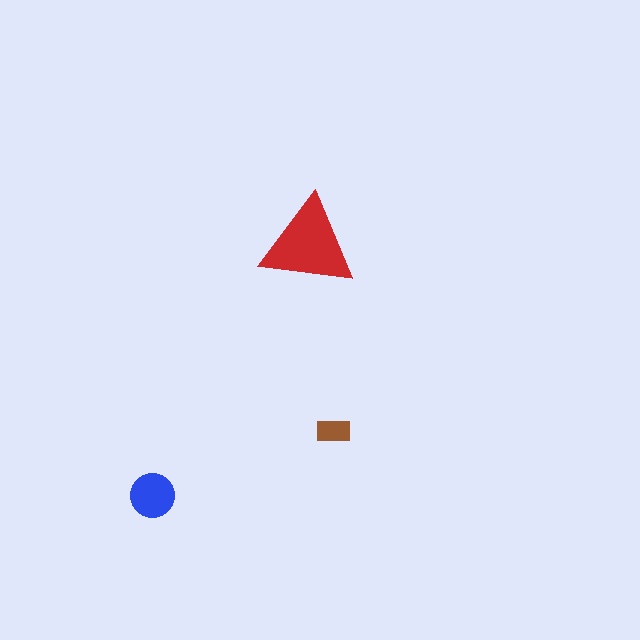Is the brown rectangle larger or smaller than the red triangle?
Smaller.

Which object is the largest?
The red triangle.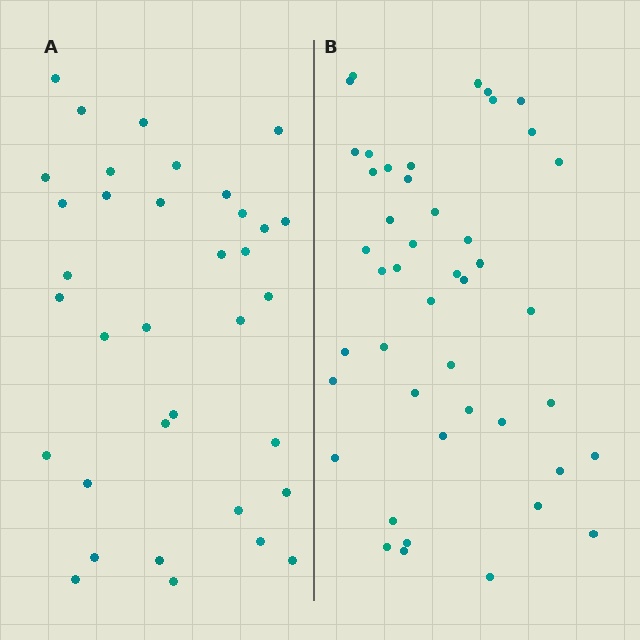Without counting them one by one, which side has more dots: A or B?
Region B (the right region) has more dots.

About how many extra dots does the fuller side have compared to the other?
Region B has roughly 10 or so more dots than region A.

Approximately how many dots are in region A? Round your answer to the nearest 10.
About 40 dots. (The exact count is 35, which rounds to 40.)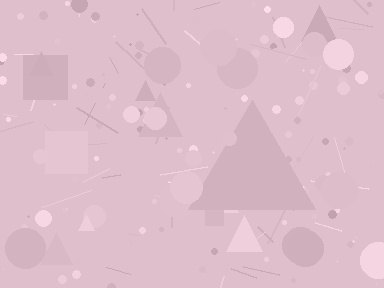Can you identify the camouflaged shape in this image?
The camouflaged shape is a triangle.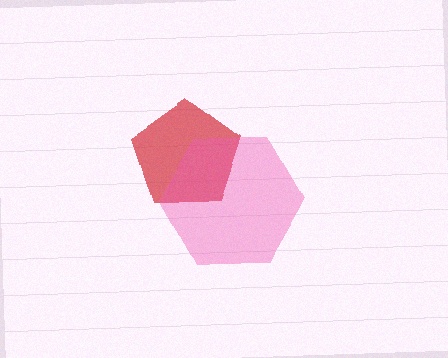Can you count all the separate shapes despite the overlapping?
Yes, there are 2 separate shapes.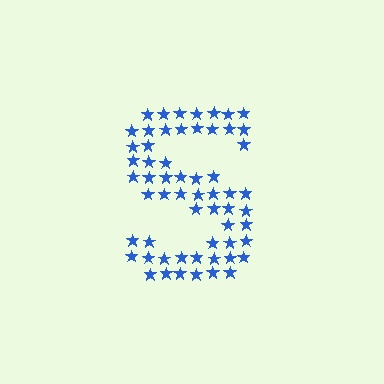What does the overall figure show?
The overall figure shows the letter S.